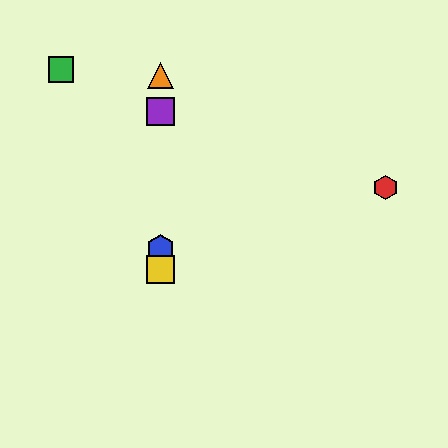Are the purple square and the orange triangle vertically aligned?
Yes, both are at x≈160.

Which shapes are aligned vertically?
The blue hexagon, the yellow square, the purple square, the orange triangle are aligned vertically.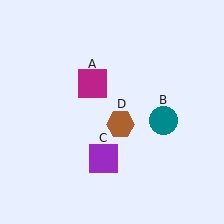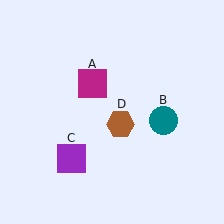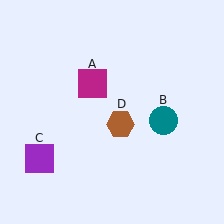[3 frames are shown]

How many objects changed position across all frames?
1 object changed position: purple square (object C).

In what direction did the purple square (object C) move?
The purple square (object C) moved left.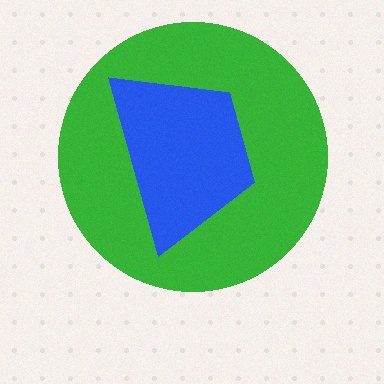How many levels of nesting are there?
2.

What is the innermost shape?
The blue trapezoid.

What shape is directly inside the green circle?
The blue trapezoid.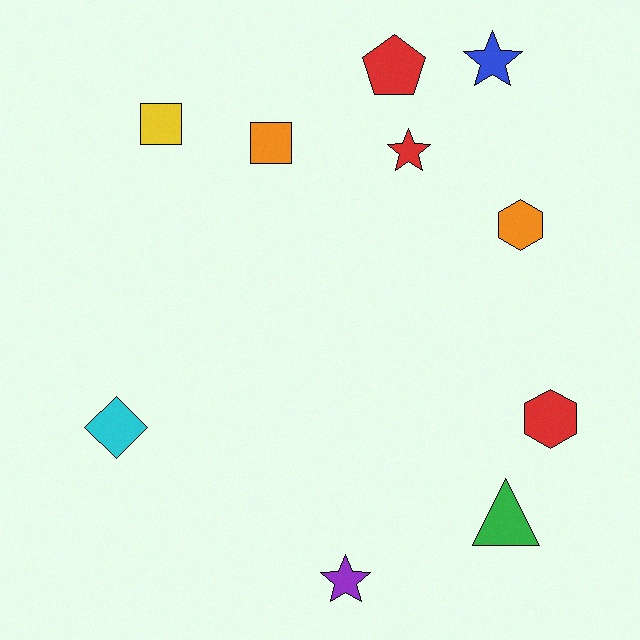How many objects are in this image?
There are 10 objects.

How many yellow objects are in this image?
There is 1 yellow object.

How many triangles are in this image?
There is 1 triangle.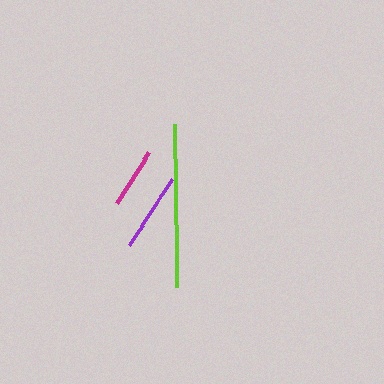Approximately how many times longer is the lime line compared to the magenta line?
The lime line is approximately 2.7 times the length of the magenta line.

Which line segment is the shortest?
The magenta line is the shortest at approximately 61 pixels.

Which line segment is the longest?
The lime line is the longest at approximately 163 pixels.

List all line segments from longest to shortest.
From longest to shortest: lime, purple, magenta.